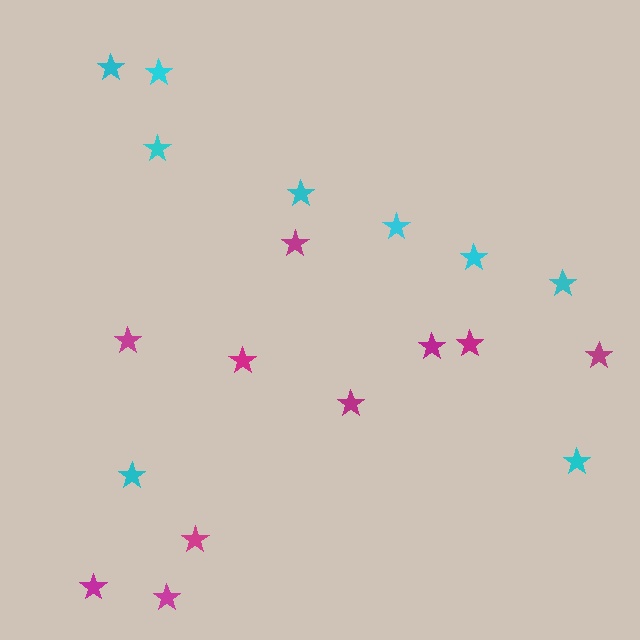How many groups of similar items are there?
There are 2 groups: one group of magenta stars (10) and one group of cyan stars (9).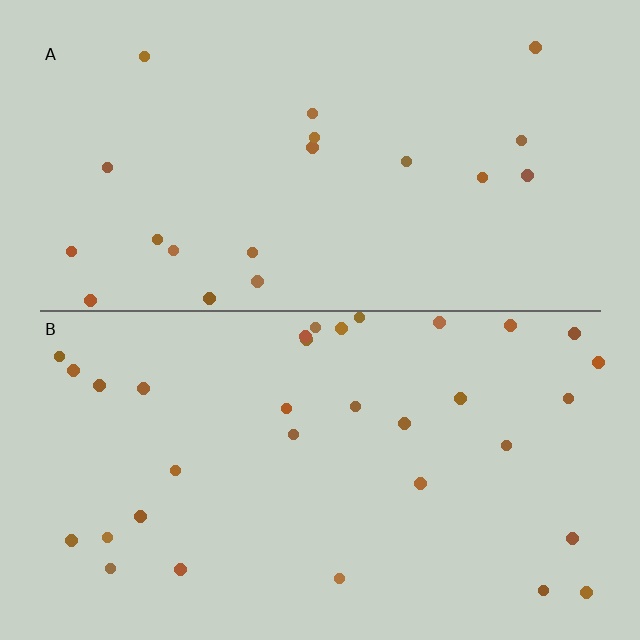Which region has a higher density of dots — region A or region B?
B (the bottom).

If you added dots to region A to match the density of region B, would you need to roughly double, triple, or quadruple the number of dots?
Approximately double.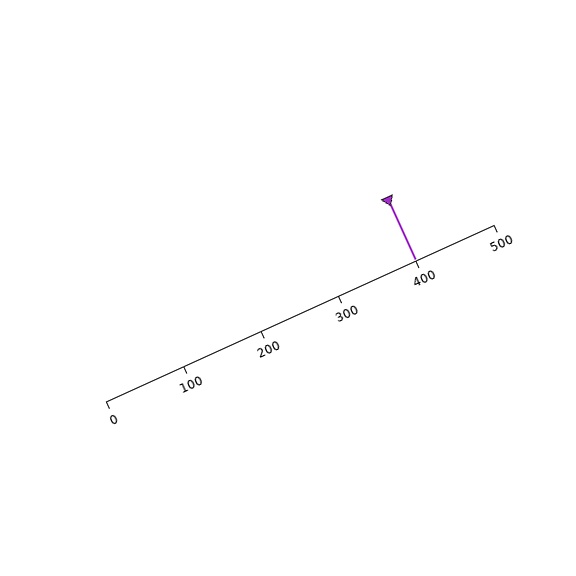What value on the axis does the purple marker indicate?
The marker indicates approximately 400.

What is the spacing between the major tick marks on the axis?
The major ticks are spaced 100 apart.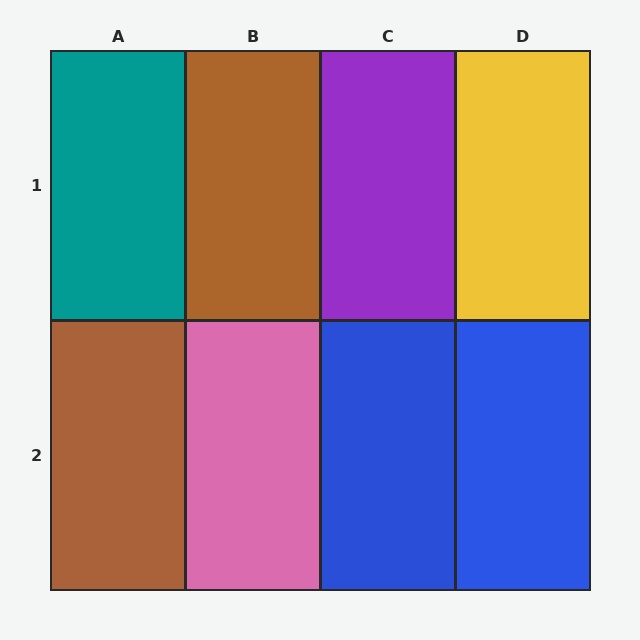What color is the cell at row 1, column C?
Purple.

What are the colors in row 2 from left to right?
Brown, pink, blue, blue.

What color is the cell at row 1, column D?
Yellow.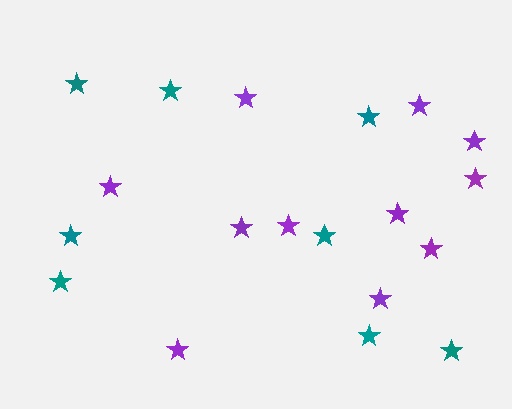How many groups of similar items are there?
There are 2 groups: one group of teal stars (8) and one group of purple stars (11).